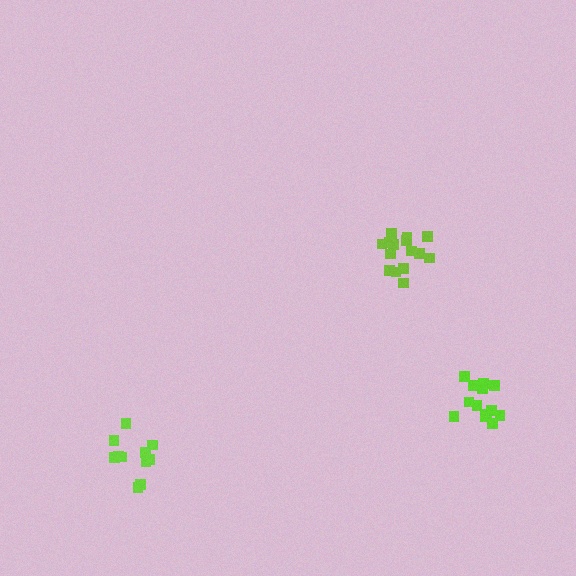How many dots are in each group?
Group 1: 15 dots, Group 2: 11 dots, Group 3: 13 dots (39 total).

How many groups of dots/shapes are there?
There are 3 groups.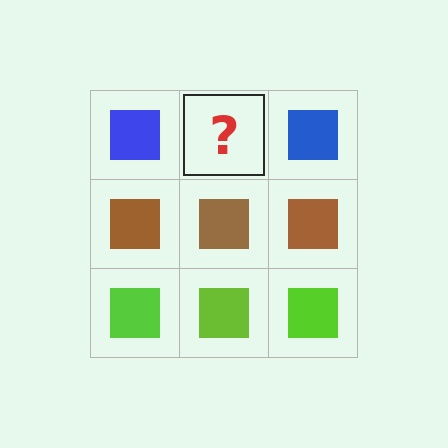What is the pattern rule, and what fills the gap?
The rule is that each row has a consistent color. The gap should be filled with a blue square.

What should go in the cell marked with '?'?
The missing cell should contain a blue square.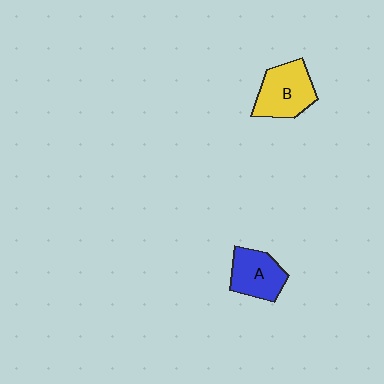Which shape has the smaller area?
Shape A (blue).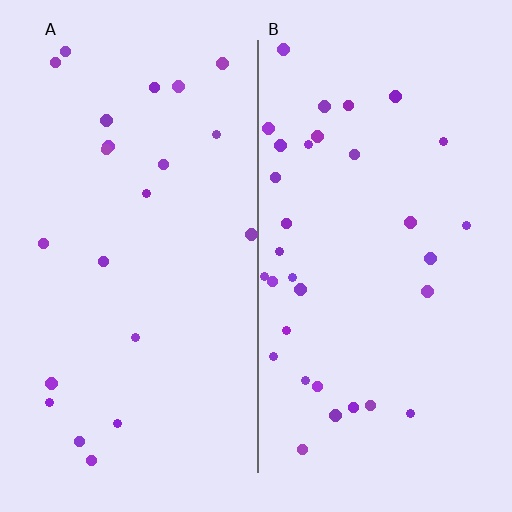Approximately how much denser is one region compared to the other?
Approximately 1.5× — region B over region A.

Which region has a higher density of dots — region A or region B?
B (the right).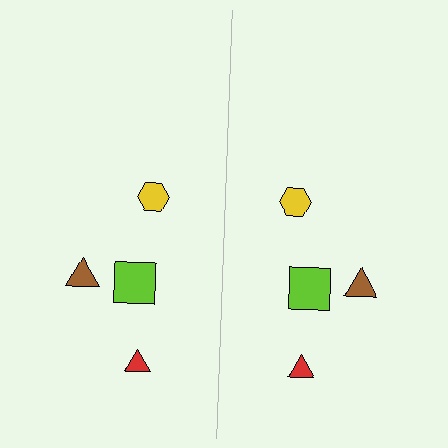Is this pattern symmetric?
Yes, this pattern has bilateral (reflection) symmetry.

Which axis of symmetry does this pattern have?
The pattern has a vertical axis of symmetry running through the center of the image.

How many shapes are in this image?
There are 8 shapes in this image.